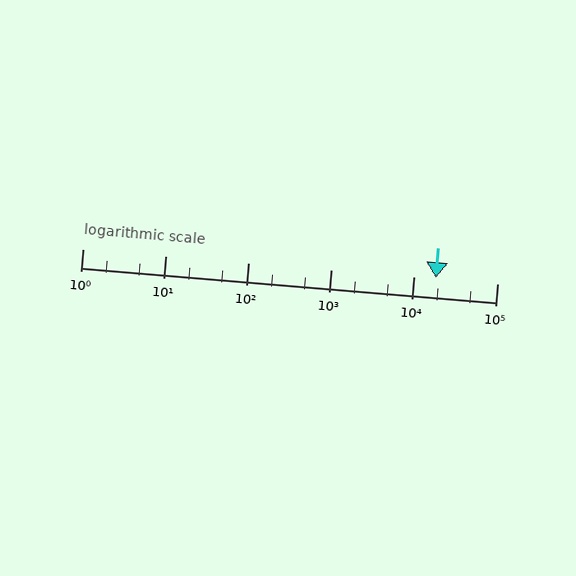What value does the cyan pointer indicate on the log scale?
The pointer indicates approximately 18000.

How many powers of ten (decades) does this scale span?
The scale spans 5 decades, from 1 to 100000.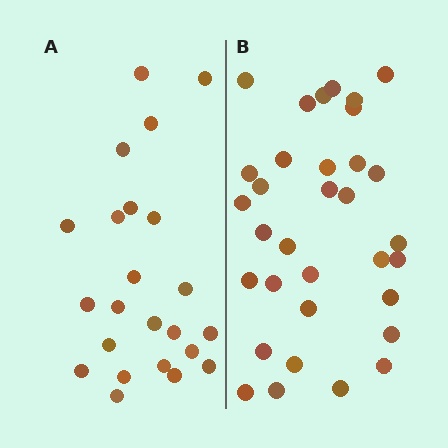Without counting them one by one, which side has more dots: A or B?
Region B (the right region) has more dots.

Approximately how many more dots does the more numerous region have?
Region B has roughly 10 or so more dots than region A.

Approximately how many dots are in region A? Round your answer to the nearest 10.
About 20 dots. (The exact count is 23, which rounds to 20.)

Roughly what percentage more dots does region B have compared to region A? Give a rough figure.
About 45% more.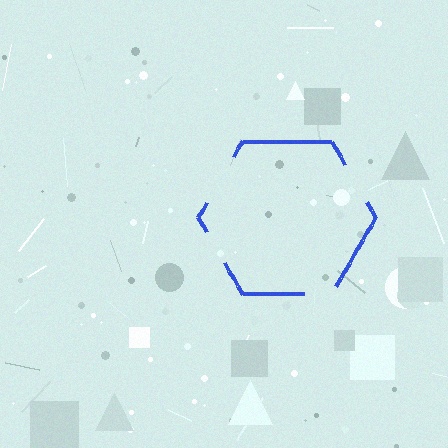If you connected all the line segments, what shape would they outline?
They would outline a hexagon.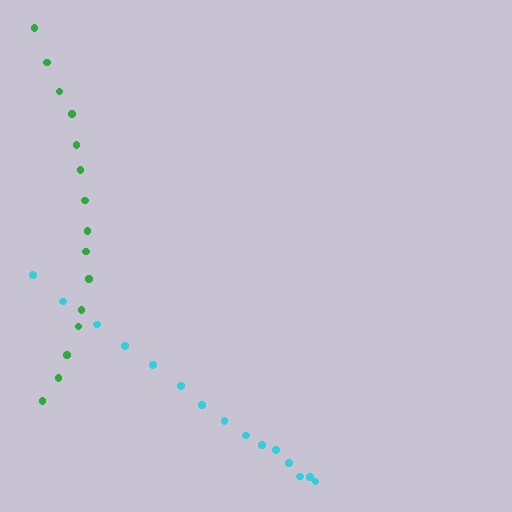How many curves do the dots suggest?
There are 2 distinct paths.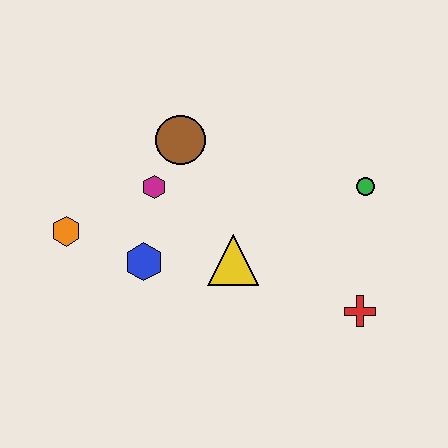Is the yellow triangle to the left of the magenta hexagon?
No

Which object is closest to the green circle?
The red cross is closest to the green circle.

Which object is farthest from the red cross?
The orange hexagon is farthest from the red cross.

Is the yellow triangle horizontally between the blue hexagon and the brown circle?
No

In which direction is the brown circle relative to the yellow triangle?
The brown circle is above the yellow triangle.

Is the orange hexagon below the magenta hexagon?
Yes